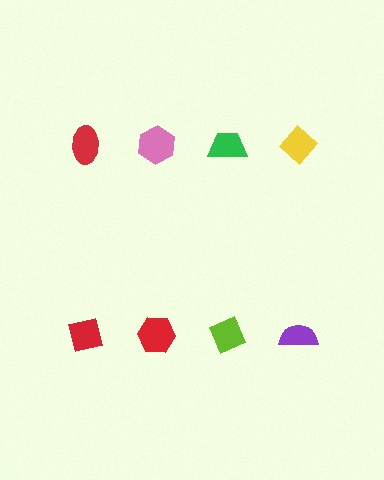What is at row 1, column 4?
A yellow diamond.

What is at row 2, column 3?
A lime diamond.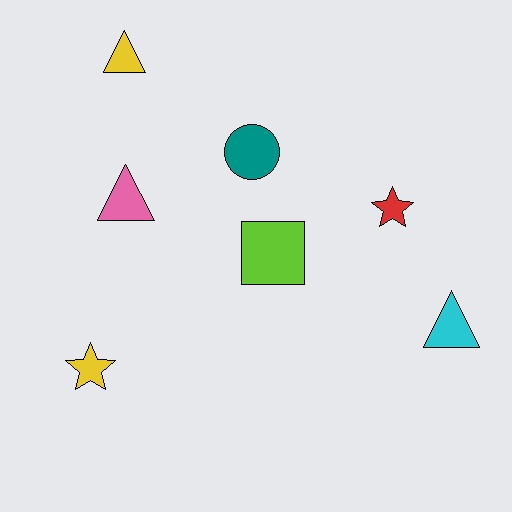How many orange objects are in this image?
There are no orange objects.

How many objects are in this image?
There are 7 objects.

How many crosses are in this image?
There are no crosses.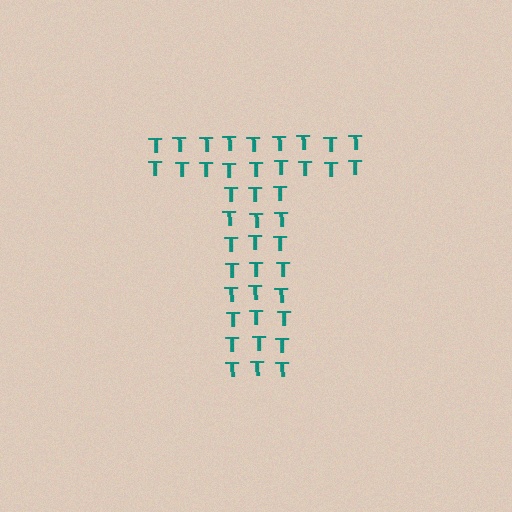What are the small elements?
The small elements are letter T's.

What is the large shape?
The large shape is the letter T.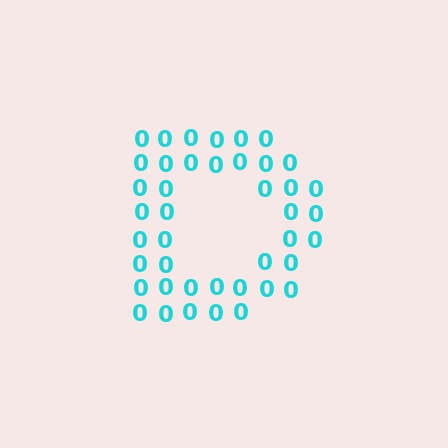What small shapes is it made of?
It is made of small digit 0's.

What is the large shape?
The large shape is the letter D.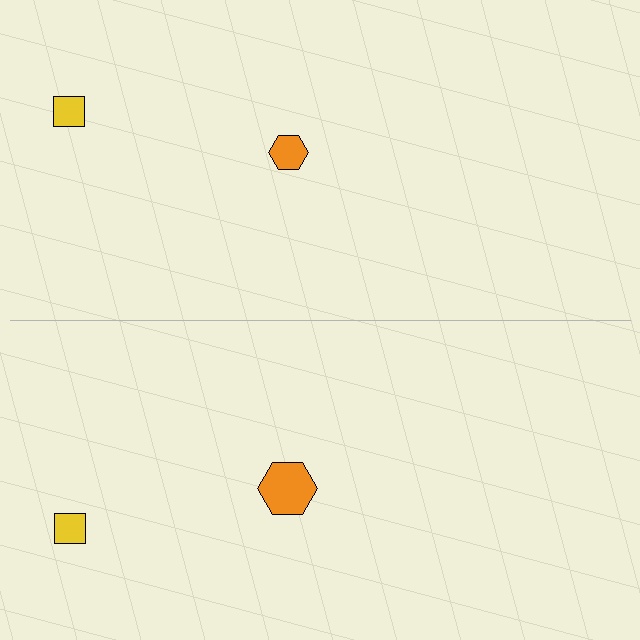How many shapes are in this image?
There are 4 shapes in this image.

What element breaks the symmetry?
The orange hexagon on the bottom side has a different size than its mirror counterpart.